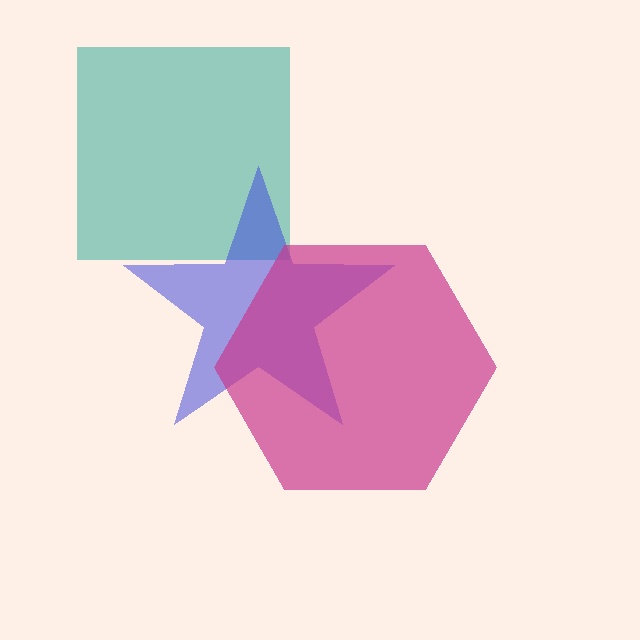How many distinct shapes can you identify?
There are 3 distinct shapes: a teal square, a blue star, a magenta hexagon.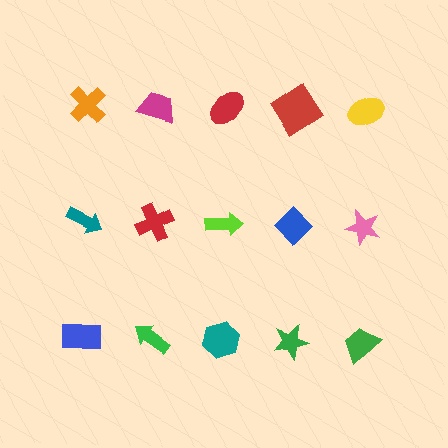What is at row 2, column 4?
A blue diamond.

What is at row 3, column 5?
A green trapezoid.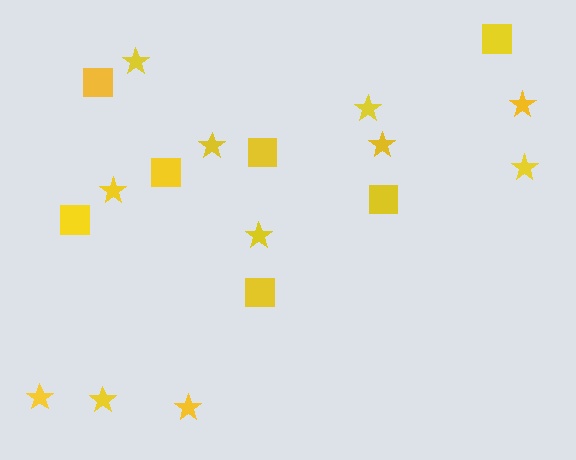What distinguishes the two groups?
There are 2 groups: one group of squares (7) and one group of stars (11).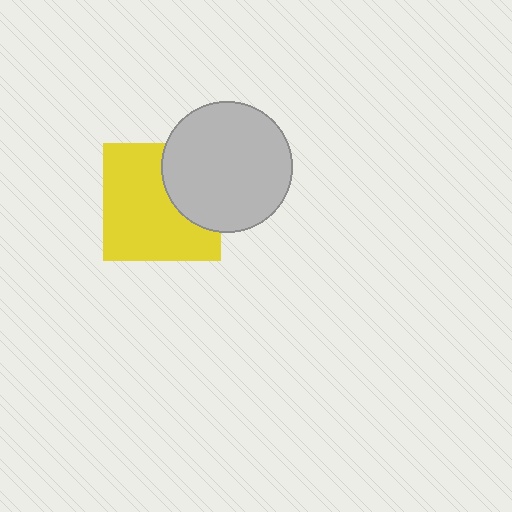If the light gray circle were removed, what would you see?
You would see the complete yellow square.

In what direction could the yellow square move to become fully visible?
The yellow square could move left. That would shift it out from behind the light gray circle entirely.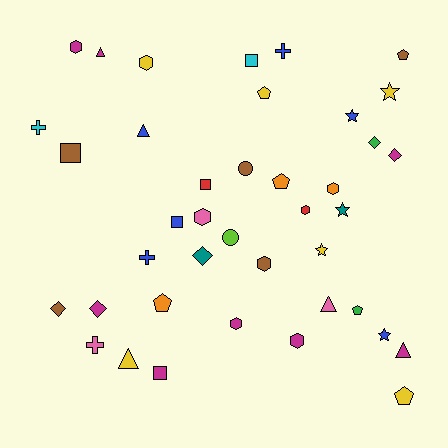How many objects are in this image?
There are 40 objects.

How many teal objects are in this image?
There are 2 teal objects.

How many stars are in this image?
There are 5 stars.